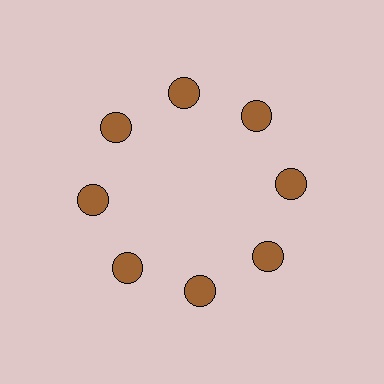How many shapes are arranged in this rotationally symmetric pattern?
There are 8 shapes, arranged in 8 groups of 1.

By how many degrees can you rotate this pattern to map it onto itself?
The pattern maps onto itself every 45 degrees of rotation.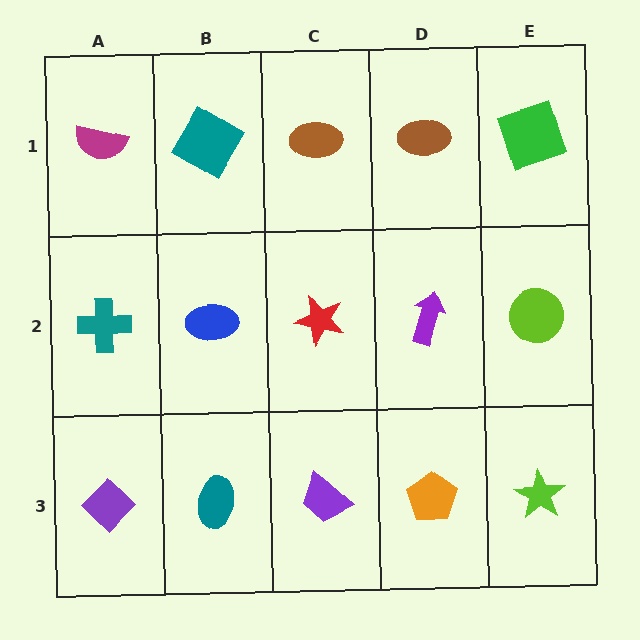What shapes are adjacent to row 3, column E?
A lime circle (row 2, column E), an orange pentagon (row 3, column D).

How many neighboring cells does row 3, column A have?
2.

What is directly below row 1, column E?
A lime circle.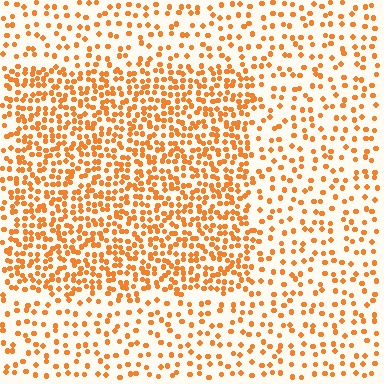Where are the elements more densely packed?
The elements are more densely packed inside the rectangle boundary.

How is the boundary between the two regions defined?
The boundary is defined by a change in element density (approximately 2.2x ratio). All elements are the same color, size, and shape.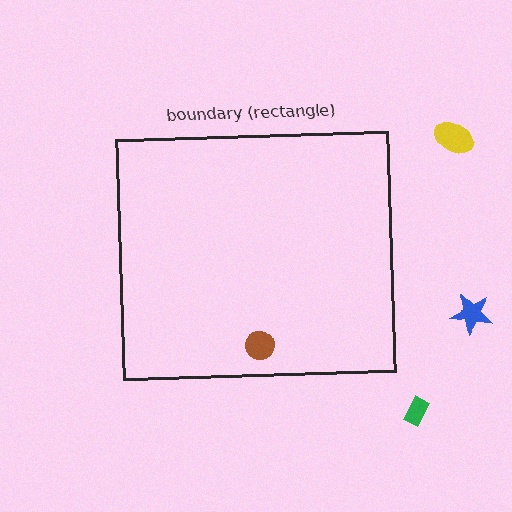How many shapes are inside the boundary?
1 inside, 3 outside.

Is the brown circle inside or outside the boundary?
Inside.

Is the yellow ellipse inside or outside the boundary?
Outside.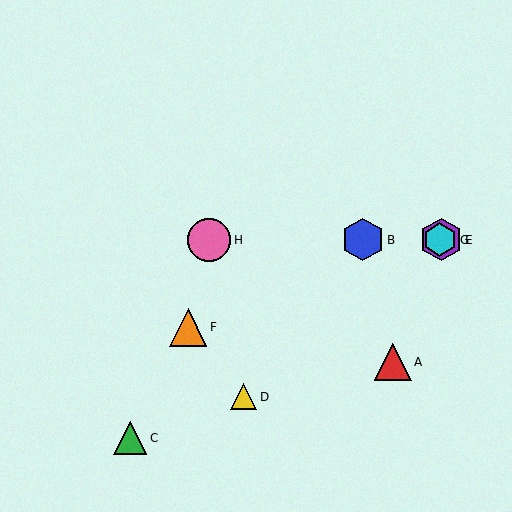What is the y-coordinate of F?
Object F is at y≈327.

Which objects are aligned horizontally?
Objects B, E, G, H are aligned horizontally.